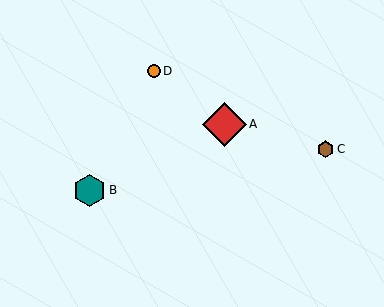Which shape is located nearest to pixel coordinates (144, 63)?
The orange circle (labeled D) at (154, 71) is nearest to that location.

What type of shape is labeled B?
Shape B is a teal hexagon.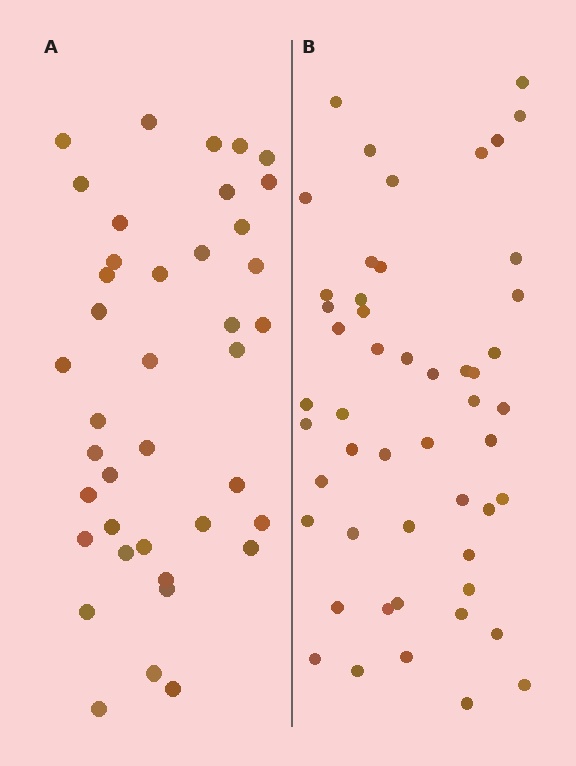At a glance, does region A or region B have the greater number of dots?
Region B (the right region) has more dots.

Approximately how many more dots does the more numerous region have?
Region B has roughly 12 or so more dots than region A.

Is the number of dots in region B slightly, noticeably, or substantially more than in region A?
Region B has noticeably more, but not dramatically so. The ratio is roughly 1.3 to 1.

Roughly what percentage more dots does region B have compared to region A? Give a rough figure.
About 30% more.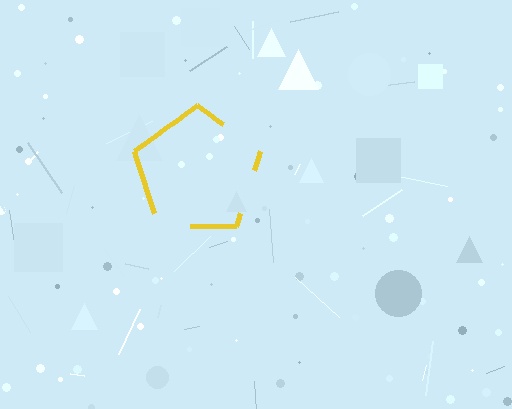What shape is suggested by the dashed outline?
The dashed outline suggests a pentagon.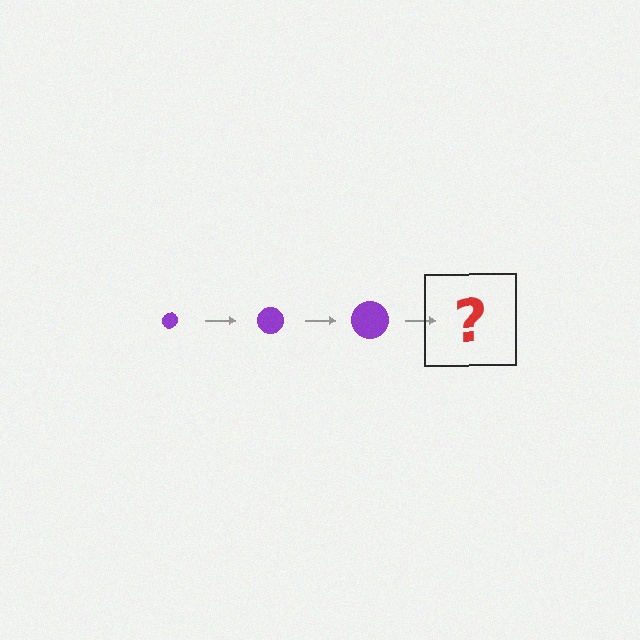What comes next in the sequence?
The next element should be a purple circle, larger than the previous one.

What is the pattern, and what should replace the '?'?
The pattern is that the circle gets progressively larger each step. The '?' should be a purple circle, larger than the previous one.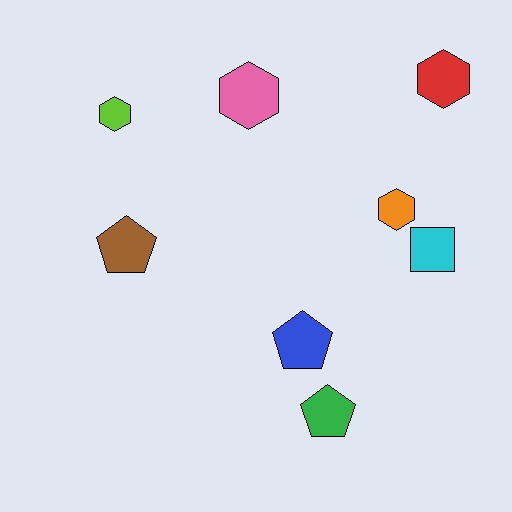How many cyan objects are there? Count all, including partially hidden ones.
There is 1 cyan object.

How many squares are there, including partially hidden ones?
There is 1 square.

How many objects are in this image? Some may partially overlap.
There are 8 objects.